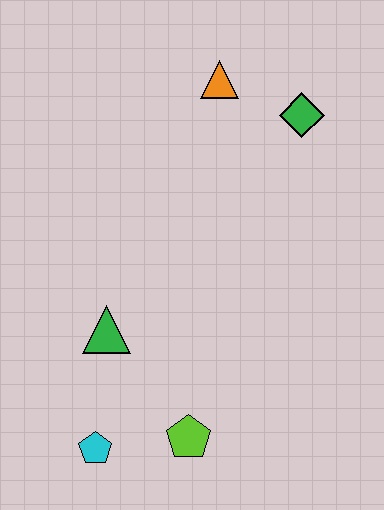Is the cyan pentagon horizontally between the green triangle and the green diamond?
No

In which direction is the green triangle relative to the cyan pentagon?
The green triangle is above the cyan pentagon.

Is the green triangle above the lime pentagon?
Yes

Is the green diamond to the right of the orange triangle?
Yes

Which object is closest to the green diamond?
The orange triangle is closest to the green diamond.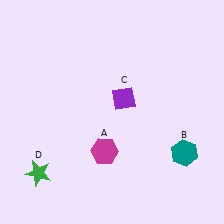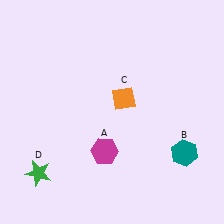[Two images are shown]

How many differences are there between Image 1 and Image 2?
There is 1 difference between the two images.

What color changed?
The diamond (C) changed from purple in Image 1 to orange in Image 2.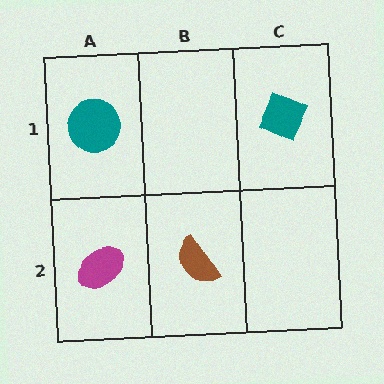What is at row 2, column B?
A brown semicircle.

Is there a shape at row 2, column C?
No, that cell is empty.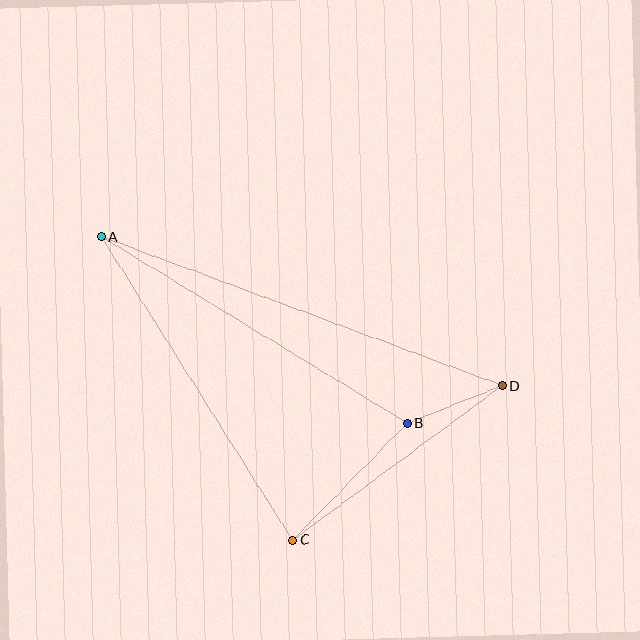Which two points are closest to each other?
Points B and D are closest to each other.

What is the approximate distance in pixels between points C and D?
The distance between C and D is approximately 260 pixels.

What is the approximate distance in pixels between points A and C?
The distance between A and C is approximately 359 pixels.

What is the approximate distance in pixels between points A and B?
The distance between A and B is approximately 359 pixels.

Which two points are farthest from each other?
Points A and D are farthest from each other.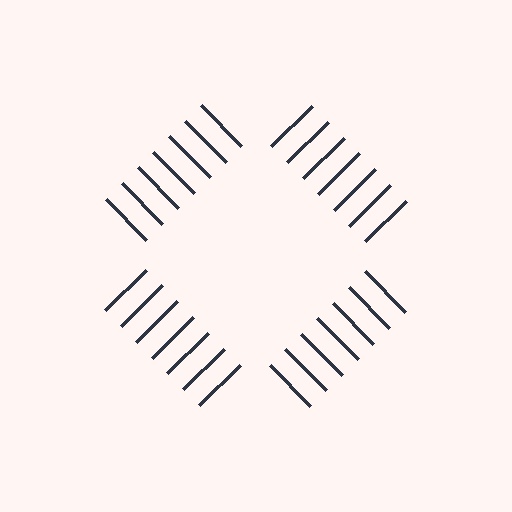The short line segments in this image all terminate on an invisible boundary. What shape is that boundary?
An illusory square — the line segments terminate on its edges but no continuous stroke is drawn.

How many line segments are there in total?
28 — 7 along each of the 4 edges.